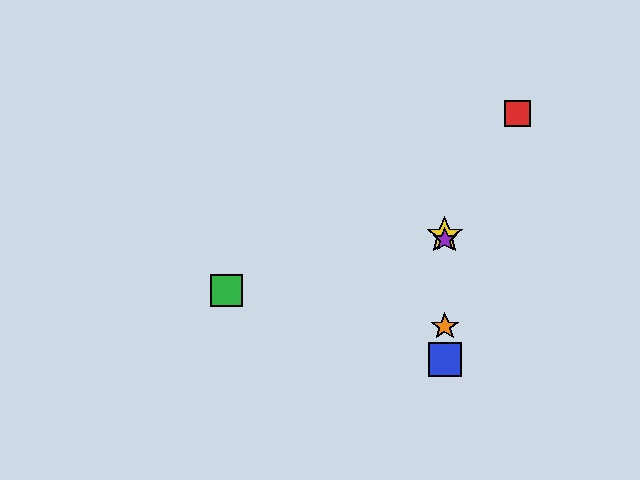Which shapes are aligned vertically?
The blue square, the yellow star, the purple star, the orange star are aligned vertically.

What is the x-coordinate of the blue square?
The blue square is at x≈445.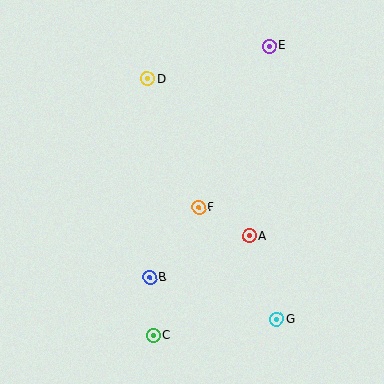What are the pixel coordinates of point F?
Point F is at (198, 208).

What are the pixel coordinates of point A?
Point A is at (250, 236).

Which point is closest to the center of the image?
Point F at (198, 208) is closest to the center.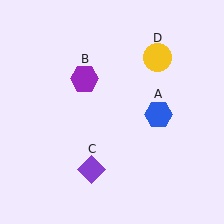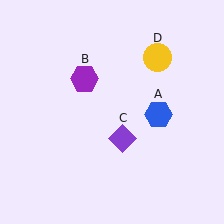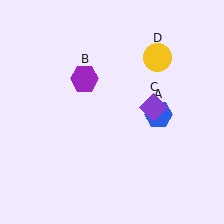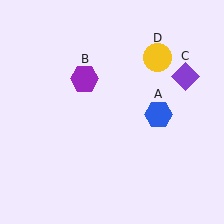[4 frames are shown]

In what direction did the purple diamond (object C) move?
The purple diamond (object C) moved up and to the right.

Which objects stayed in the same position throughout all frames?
Blue hexagon (object A) and purple hexagon (object B) and yellow circle (object D) remained stationary.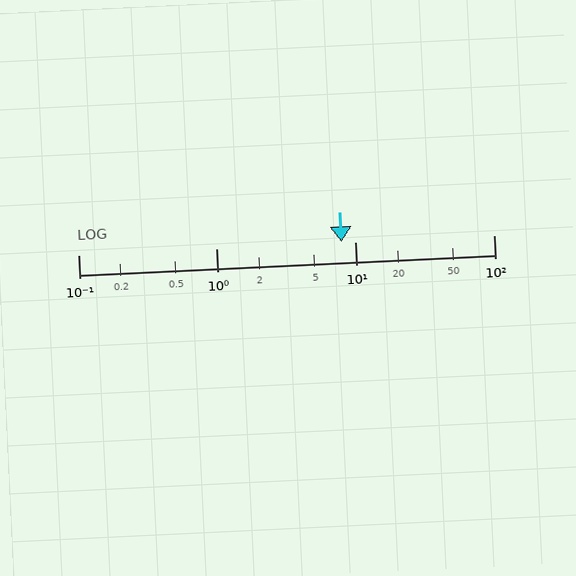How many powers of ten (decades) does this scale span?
The scale spans 3 decades, from 0.1 to 100.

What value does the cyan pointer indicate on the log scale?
The pointer indicates approximately 7.9.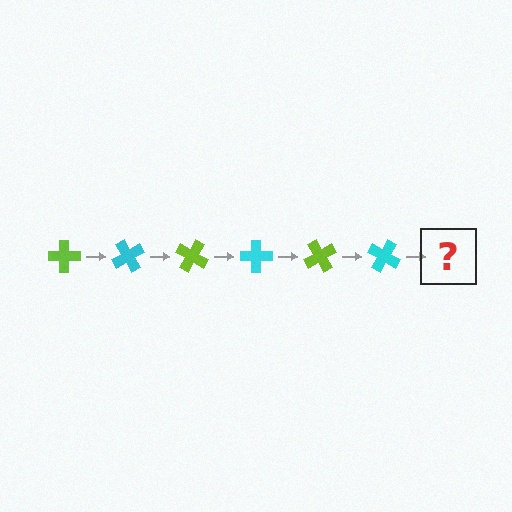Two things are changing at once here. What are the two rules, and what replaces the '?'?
The two rules are that it rotates 60 degrees each step and the color cycles through lime and cyan. The '?' should be a lime cross, rotated 360 degrees from the start.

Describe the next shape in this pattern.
It should be a lime cross, rotated 360 degrees from the start.